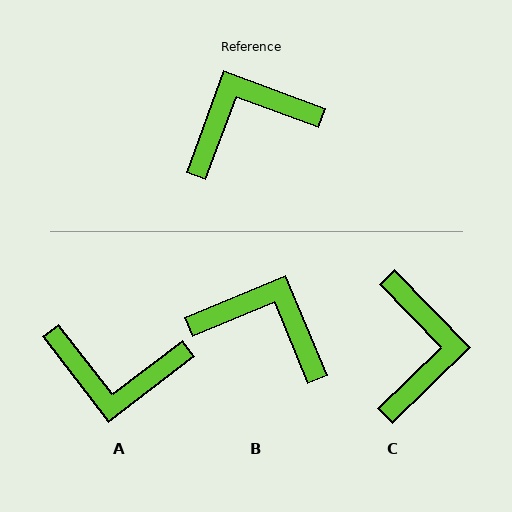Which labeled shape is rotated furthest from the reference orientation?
A, about 148 degrees away.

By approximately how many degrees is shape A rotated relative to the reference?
Approximately 148 degrees counter-clockwise.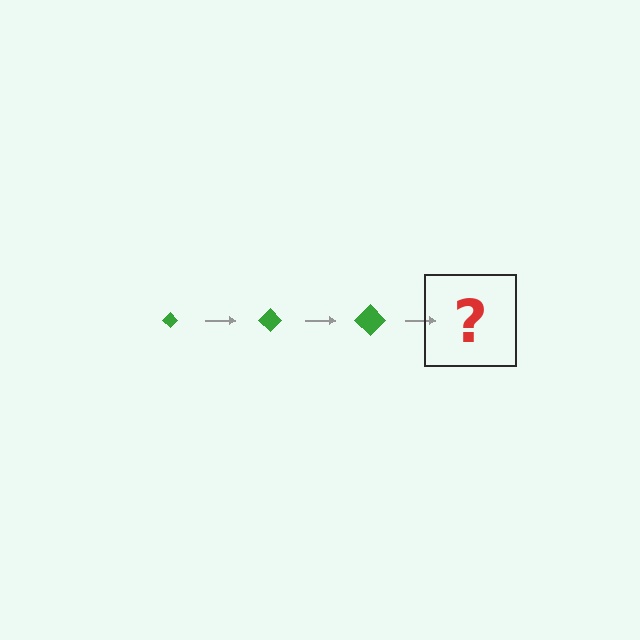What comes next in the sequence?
The next element should be a green diamond, larger than the previous one.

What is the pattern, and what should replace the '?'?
The pattern is that the diamond gets progressively larger each step. The '?' should be a green diamond, larger than the previous one.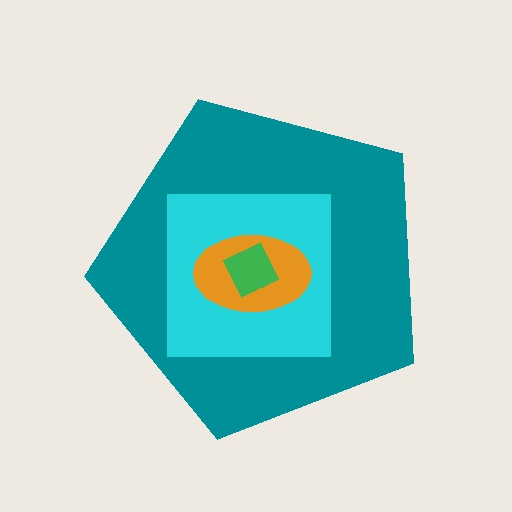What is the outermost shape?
The teal pentagon.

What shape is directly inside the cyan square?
The orange ellipse.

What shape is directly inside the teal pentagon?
The cyan square.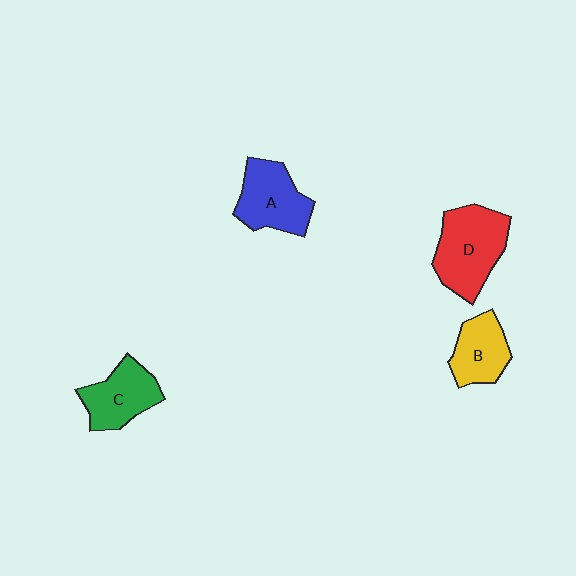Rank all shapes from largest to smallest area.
From largest to smallest: D (red), A (blue), C (green), B (yellow).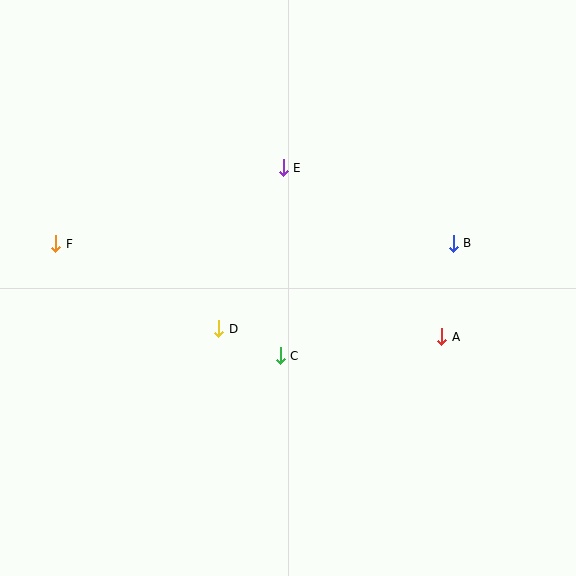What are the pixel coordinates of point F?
Point F is at (56, 244).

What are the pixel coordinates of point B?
Point B is at (453, 243).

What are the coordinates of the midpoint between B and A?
The midpoint between B and A is at (447, 290).